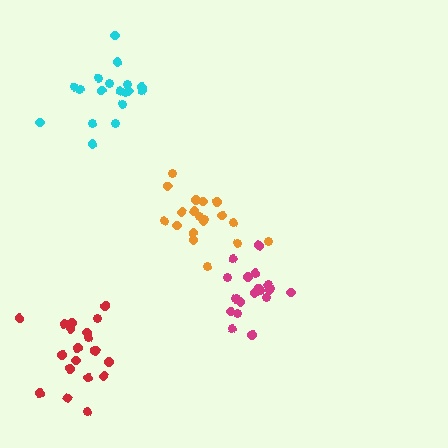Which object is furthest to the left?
The red cluster is leftmost.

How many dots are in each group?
Group 1: 19 dots, Group 2: 18 dots, Group 3: 20 dots, Group 4: 20 dots (77 total).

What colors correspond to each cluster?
The clusters are colored: orange, cyan, magenta, red.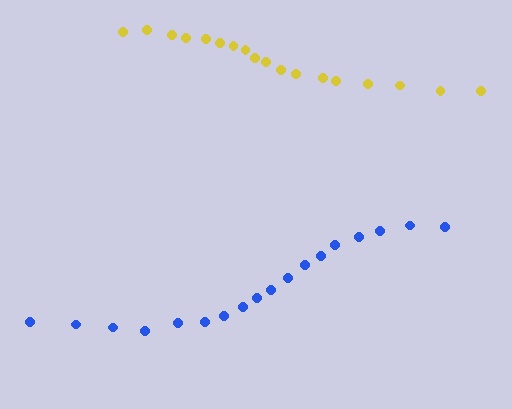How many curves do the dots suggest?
There are 2 distinct paths.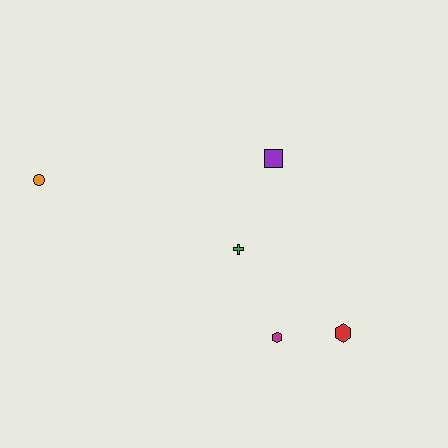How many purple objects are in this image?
There is 1 purple object.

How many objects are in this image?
There are 5 objects.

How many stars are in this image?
There are no stars.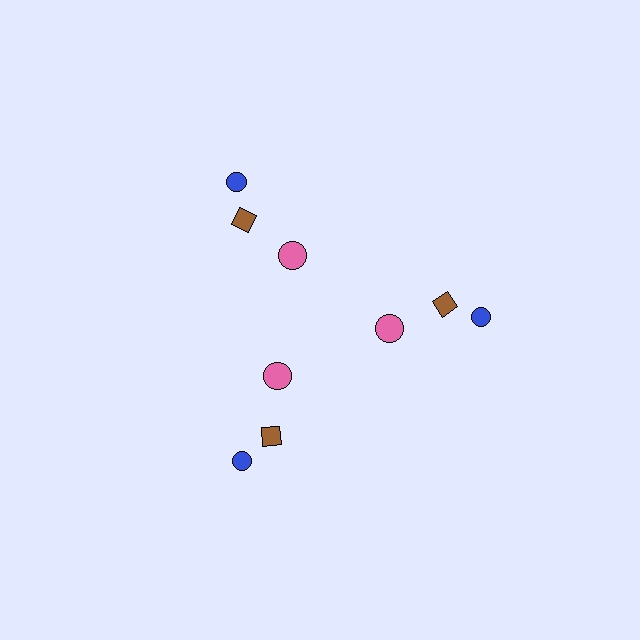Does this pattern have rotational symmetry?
Yes, this pattern has 3-fold rotational symmetry. It looks the same after rotating 120 degrees around the center.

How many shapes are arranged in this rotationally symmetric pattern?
There are 9 shapes, arranged in 3 groups of 3.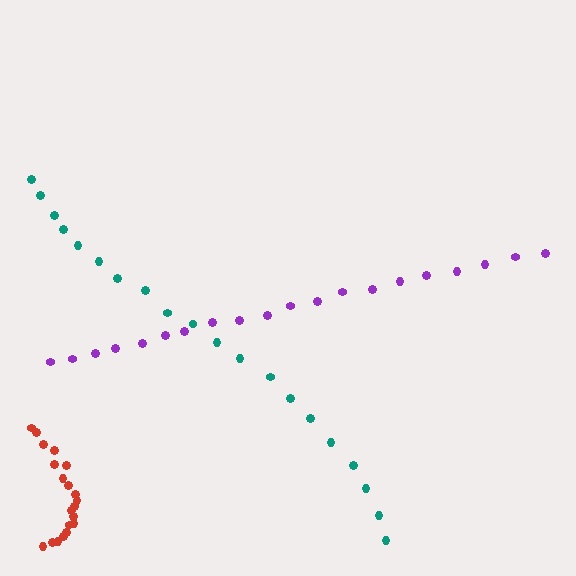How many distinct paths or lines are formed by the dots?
There are 3 distinct paths.